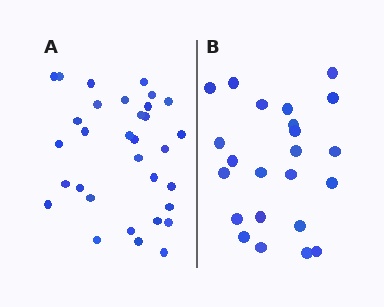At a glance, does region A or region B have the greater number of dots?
Region A (the left region) has more dots.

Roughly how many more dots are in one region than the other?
Region A has roughly 8 or so more dots than region B.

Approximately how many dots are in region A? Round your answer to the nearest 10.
About 30 dots. (The exact count is 32, which rounds to 30.)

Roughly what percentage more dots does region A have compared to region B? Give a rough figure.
About 40% more.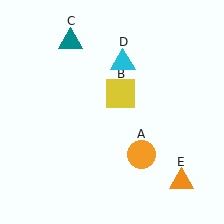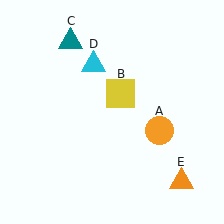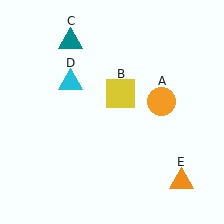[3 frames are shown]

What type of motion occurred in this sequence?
The orange circle (object A), cyan triangle (object D) rotated counterclockwise around the center of the scene.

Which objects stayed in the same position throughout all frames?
Yellow square (object B) and teal triangle (object C) and orange triangle (object E) remained stationary.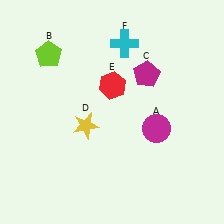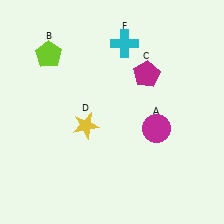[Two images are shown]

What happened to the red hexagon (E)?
The red hexagon (E) was removed in Image 2. It was in the top-right area of Image 1.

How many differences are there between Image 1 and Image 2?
There is 1 difference between the two images.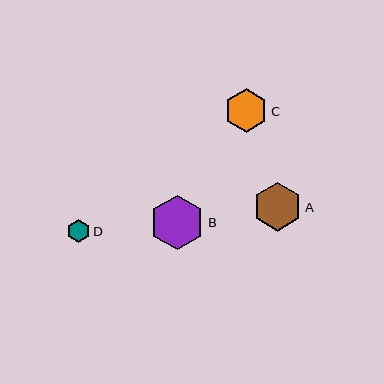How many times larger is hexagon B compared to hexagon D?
Hexagon B is approximately 2.4 times the size of hexagon D.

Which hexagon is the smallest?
Hexagon D is the smallest with a size of approximately 23 pixels.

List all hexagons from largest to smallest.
From largest to smallest: B, A, C, D.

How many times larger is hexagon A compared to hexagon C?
Hexagon A is approximately 1.1 times the size of hexagon C.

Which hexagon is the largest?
Hexagon B is the largest with a size of approximately 55 pixels.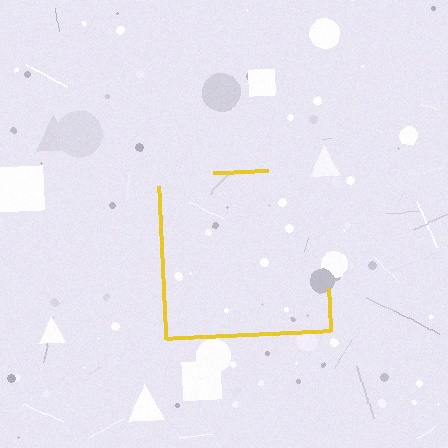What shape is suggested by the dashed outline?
The dashed outline suggests a square.